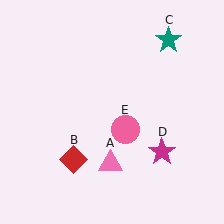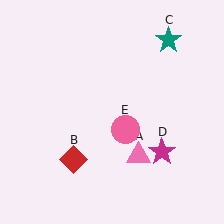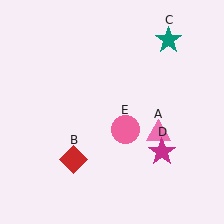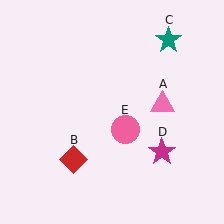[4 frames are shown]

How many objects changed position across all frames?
1 object changed position: pink triangle (object A).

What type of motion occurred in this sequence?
The pink triangle (object A) rotated counterclockwise around the center of the scene.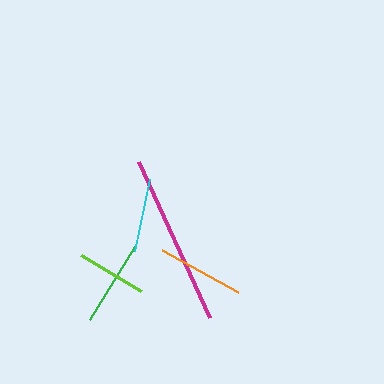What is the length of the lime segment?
The lime segment is approximately 70 pixels long.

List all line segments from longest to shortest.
From longest to shortest: magenta, orange, green, cyan, lime.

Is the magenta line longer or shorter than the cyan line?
The magenta line is longer than the cyan line.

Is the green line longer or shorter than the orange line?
The orange line is longer than the green line.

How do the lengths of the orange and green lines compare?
The orange and green lines are approximately the same length.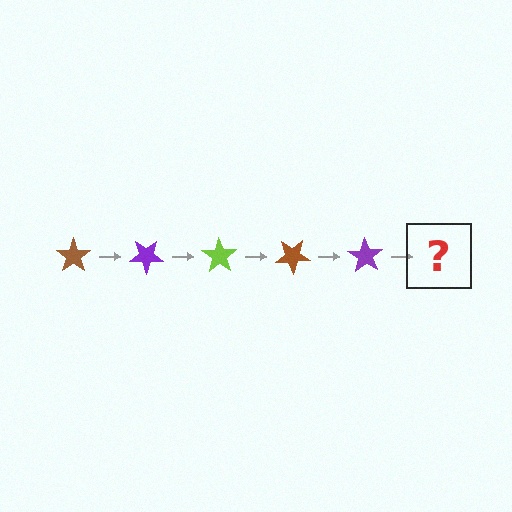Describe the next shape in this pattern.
It should be a lime star, rotated 175 degrees from the start.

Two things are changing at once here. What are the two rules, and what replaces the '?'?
The two rules are that it rotates 35 degrees each step and the color cycles through brown, purple, and lime. The '?' should be a lime star, rotated 175 degrees from the start.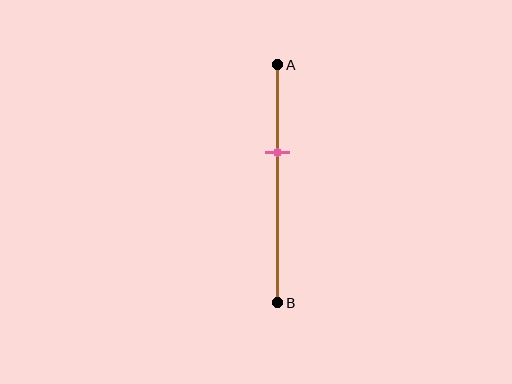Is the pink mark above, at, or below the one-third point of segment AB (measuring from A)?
The pink mark is below the one-third point of segment AB.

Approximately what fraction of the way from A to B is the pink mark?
The pink mark is approximately 35% of the way from A to B.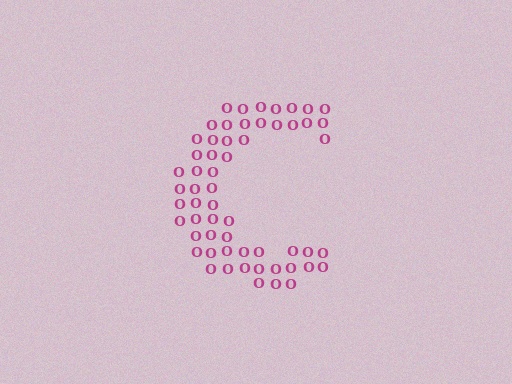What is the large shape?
The large shape is the letter C.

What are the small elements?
The small elements are letter O's.